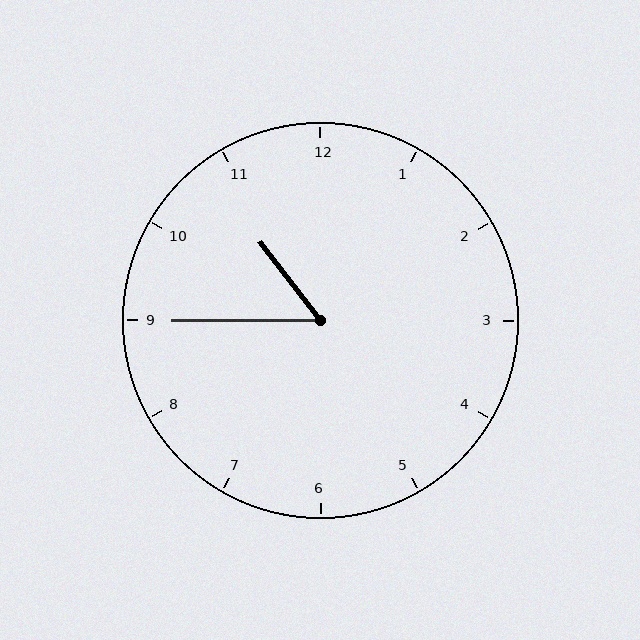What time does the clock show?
10:45.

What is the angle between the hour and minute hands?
Approximately 52 degrees.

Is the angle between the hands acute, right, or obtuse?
It is acute.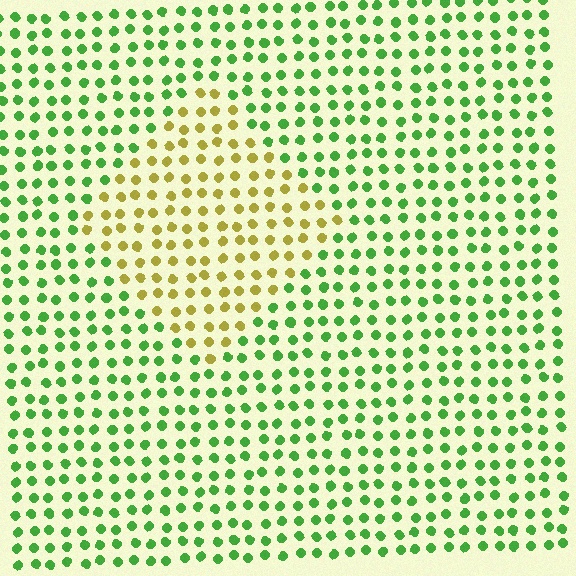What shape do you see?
I see a diamond.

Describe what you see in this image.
The image is filled with small green elements in a uniform arrangement. A diamond-shaped region is visible where the elements are tinted to a slightly different hue, forming a subtle color boundary.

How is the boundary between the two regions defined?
The boundary is defined purely by a slight shift in hue (about 58 degrees). Spacing, size, and orientation are identical on both sides.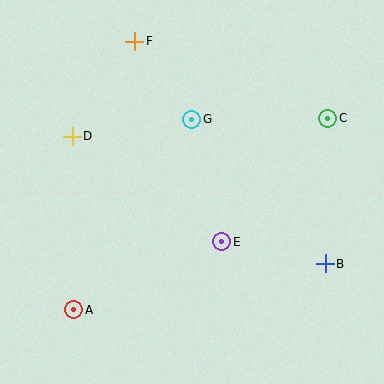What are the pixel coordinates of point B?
Point B is at (325, 264).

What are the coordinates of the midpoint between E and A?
The midpoint between E and A is at (148, 276).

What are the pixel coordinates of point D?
Point D is at (72, 136).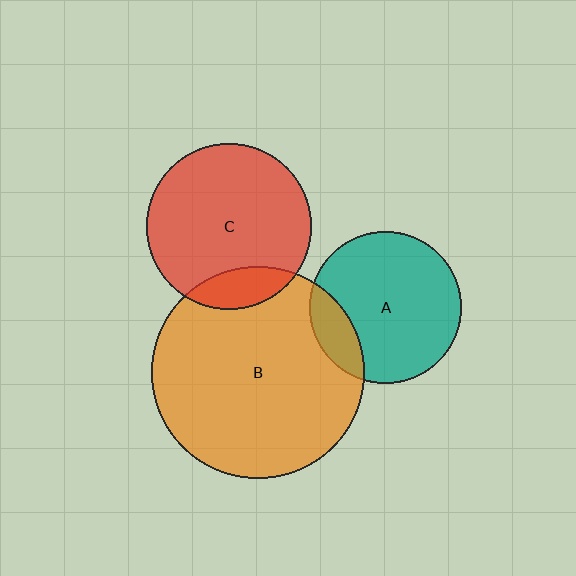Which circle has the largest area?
Circle B (orange).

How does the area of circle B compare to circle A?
Approximately 2.0 times.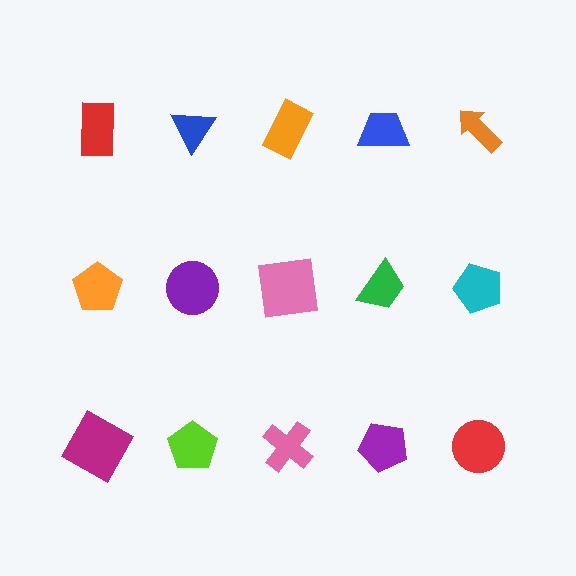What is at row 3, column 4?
A purple pentagon.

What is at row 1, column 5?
An orange arrow.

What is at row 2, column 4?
A green trapezoid.